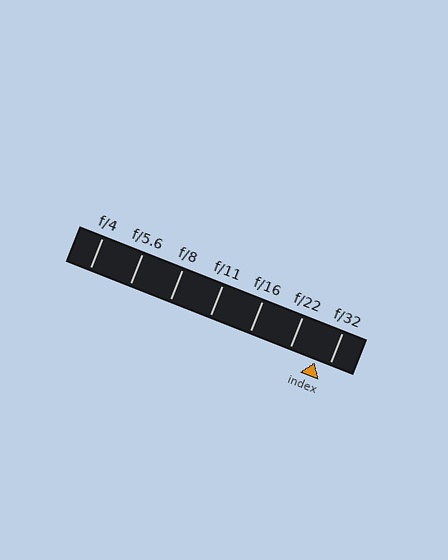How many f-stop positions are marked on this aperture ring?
There are 7 f-stop positions marked.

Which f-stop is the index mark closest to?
The index mark is closest to f/32.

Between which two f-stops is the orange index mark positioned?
The index mark is between f/22 and f/32.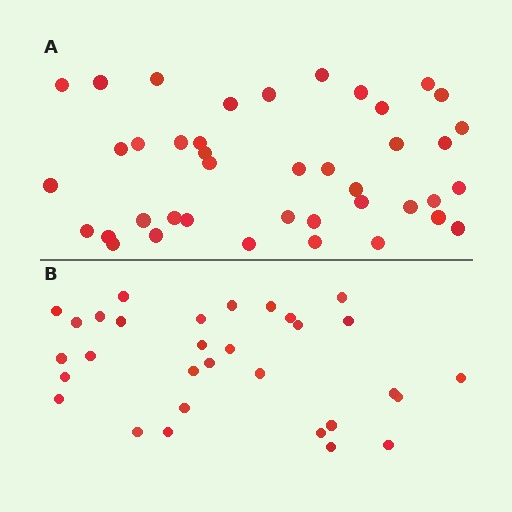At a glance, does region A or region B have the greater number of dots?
Region A (the top region) has more dots.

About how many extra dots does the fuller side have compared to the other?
Region A has roughly 10 or so more dots than region B.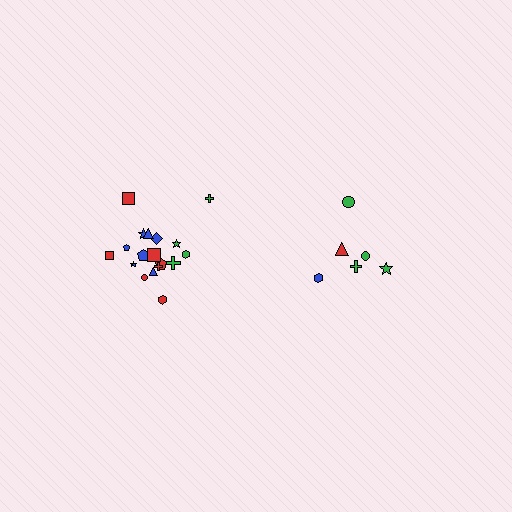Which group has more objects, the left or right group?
The left group.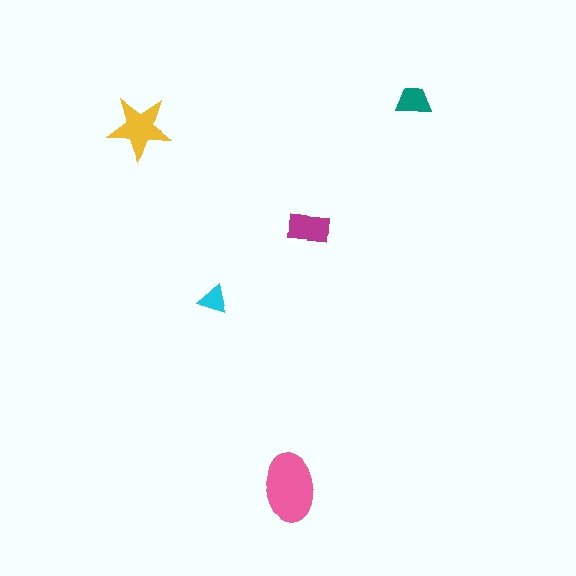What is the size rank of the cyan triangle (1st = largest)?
5th.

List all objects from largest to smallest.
The pink ellipse, the yellow star, the magenta rectangle, the teal trapezoid, the cyan triangle.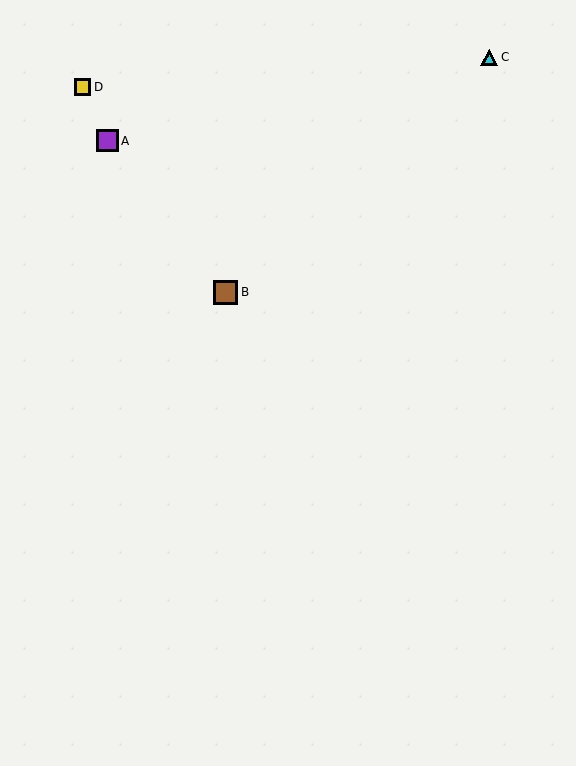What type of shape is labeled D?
Shape D is a yellow square.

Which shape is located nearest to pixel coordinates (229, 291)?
The brown square (labeled B) at (226, 292) is nearest to that location.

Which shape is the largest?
The brown square (labeled B) is the largest.